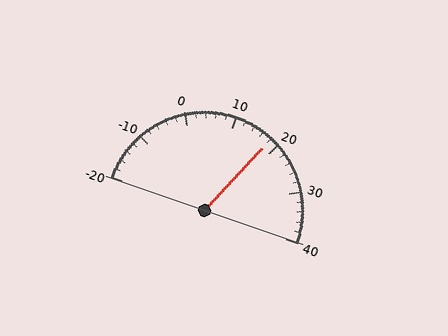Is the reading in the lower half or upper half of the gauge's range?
The reading is in the upper half of the range (-20 to 40).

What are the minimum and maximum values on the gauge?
The gauge ranges from -20 to 40.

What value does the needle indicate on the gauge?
The needle indicates approximately 18.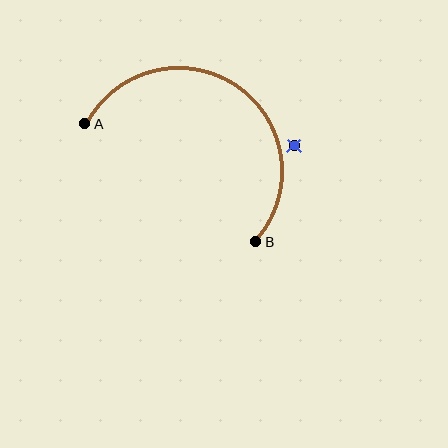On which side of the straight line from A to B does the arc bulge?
The arc bulges above and to the right of the straight line connecting A and B.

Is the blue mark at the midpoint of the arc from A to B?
No — the blue mark does not lie on the arc at all. It sits slightly outside the curve.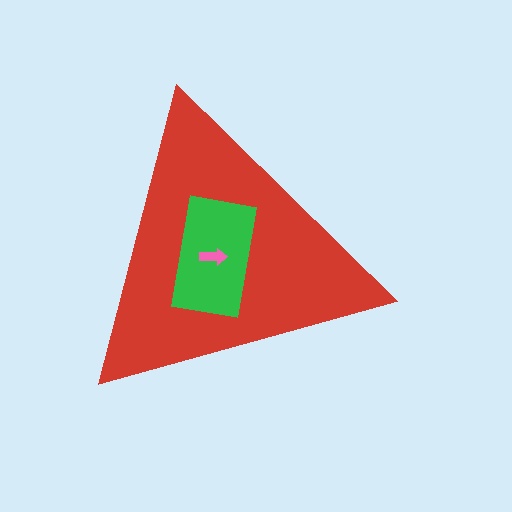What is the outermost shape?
The red triangle.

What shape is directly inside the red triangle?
The green rectangle.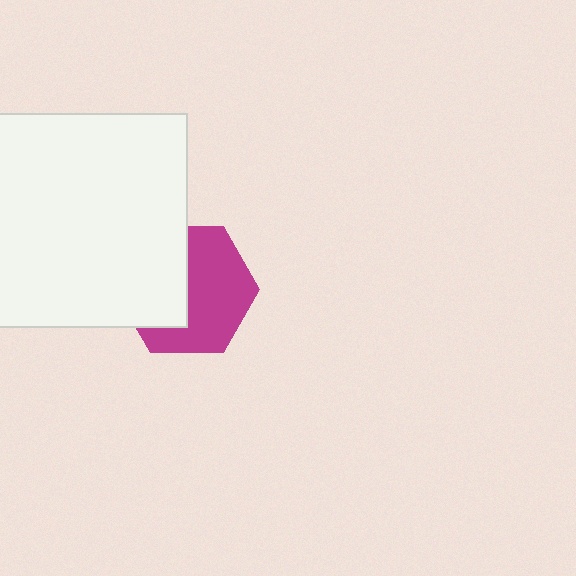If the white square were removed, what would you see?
You would see the complete magenta hexagon.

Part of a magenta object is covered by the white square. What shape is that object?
It is a hexagon.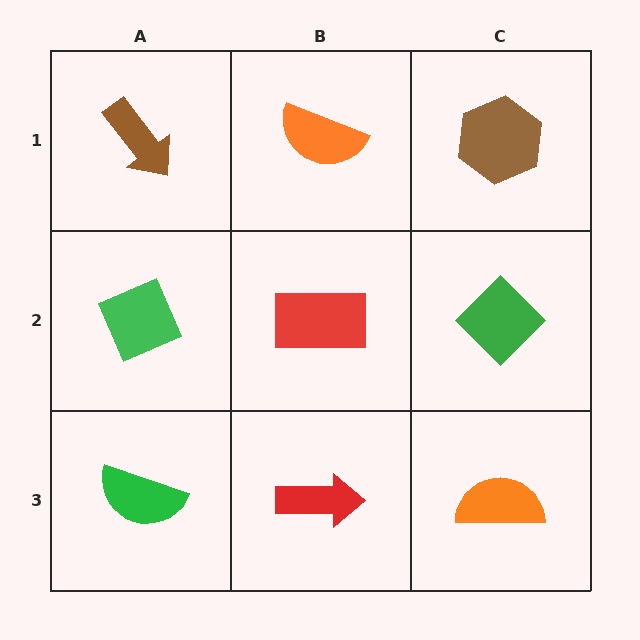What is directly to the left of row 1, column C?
An orange semicircle.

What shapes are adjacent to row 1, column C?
A green diamond (row 2, column C), an orange semicircle (row 1, column B).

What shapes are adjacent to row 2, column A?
A brown arrow (row 1, column A), a green semicircle (row 3, column A), a red rectangle (row 2, column B).